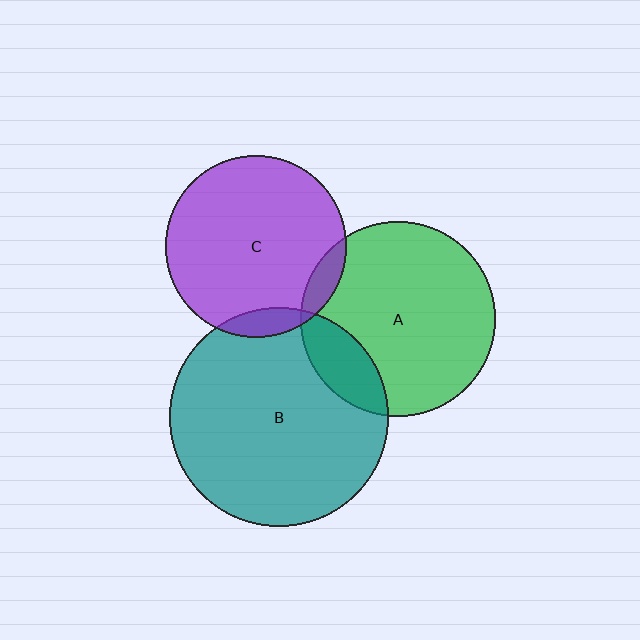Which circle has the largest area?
Circle B (teal).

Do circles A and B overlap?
Yes.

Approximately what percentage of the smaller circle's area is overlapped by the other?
Approximately 15%.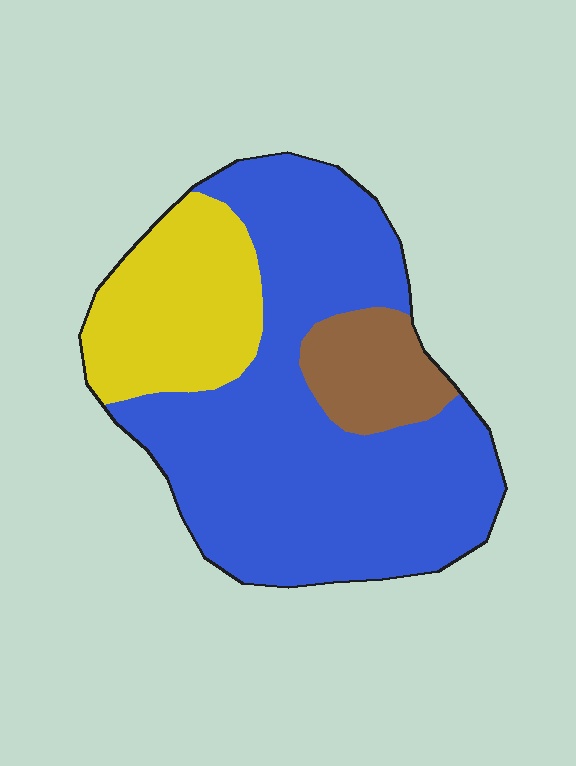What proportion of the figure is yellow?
Yellow covers 22% of the figure.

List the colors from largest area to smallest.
From largest to smallest: blue, yellow, brown.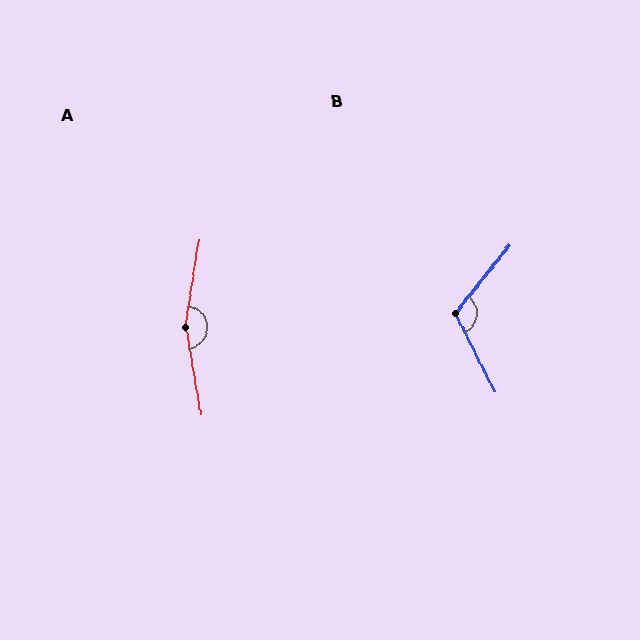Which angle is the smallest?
B, at approximately 115 degrees.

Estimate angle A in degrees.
Approximately 161 degrees.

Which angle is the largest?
A, at approximately 161 degrees.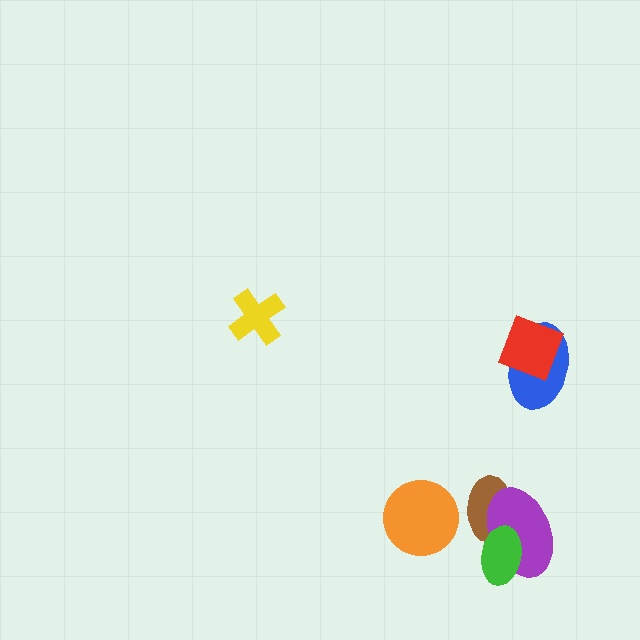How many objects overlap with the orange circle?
0 objects overlap with the orange circle.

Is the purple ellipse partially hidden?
Yes, it is partially covered by another shape.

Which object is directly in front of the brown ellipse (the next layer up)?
The purple ellipse is directly in front of the brown ellipse.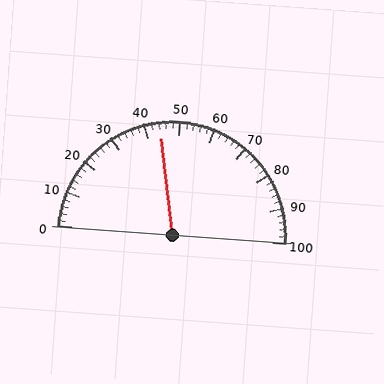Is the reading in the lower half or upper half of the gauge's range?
The reading is in the lower half of the range (0 to 100).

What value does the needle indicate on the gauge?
The needle indicates approximately 44.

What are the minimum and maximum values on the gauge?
The gauge ranges from 0 to 100.